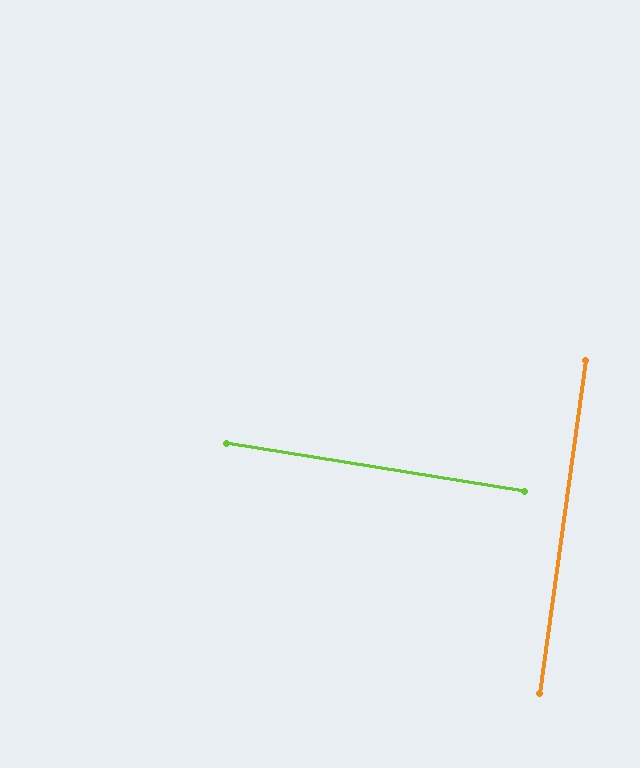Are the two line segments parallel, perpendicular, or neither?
Perpendicular — they meet at approximately 89°.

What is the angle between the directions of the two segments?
Approximately 89 degrees.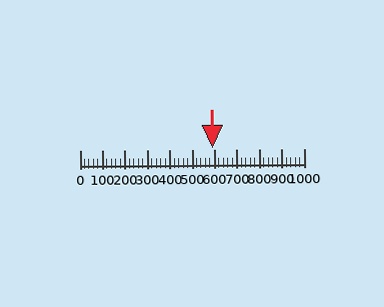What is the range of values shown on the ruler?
The ruler shows values from 0 to 1000.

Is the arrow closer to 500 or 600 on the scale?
The arrow is closer to 600.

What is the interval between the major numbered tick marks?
The major tick marks are spaced 100 units apart.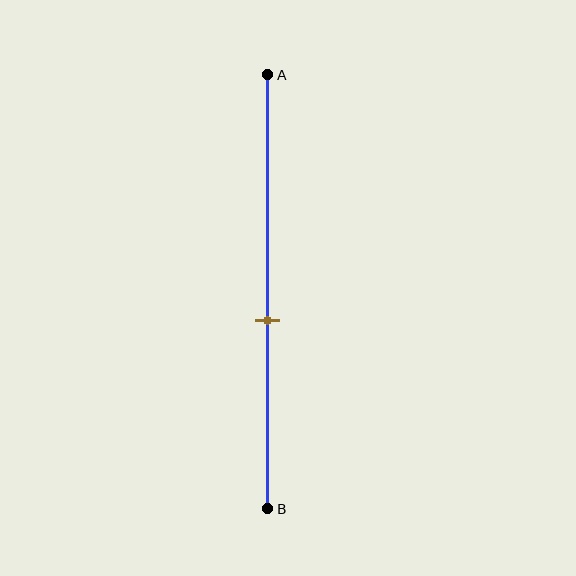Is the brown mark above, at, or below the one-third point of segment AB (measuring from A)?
The brown mark is below the one-third point of segment AB.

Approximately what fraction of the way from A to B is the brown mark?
The brown mark is approximately 55% of the way from A to B.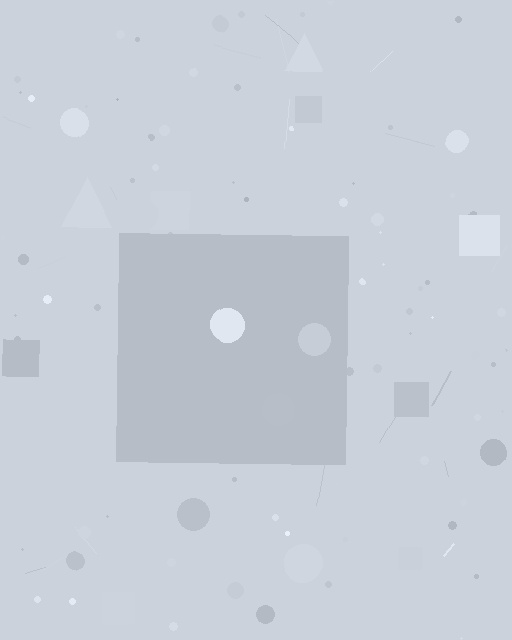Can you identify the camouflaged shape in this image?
The camouflaged shape is a square.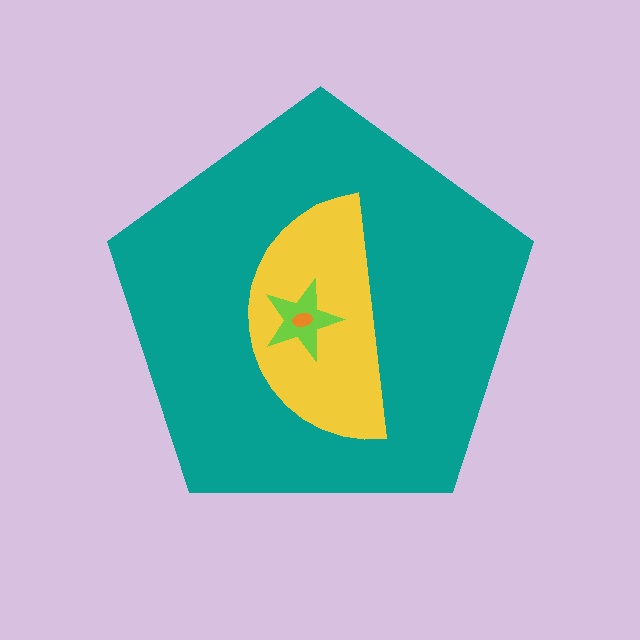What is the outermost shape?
The teal pentagon.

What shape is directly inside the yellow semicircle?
The lime star.